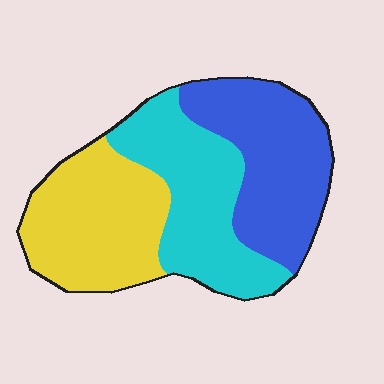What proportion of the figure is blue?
Blue covers around 35% of the figure.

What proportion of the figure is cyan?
Cyan takes up between a quarter and a half of the figure.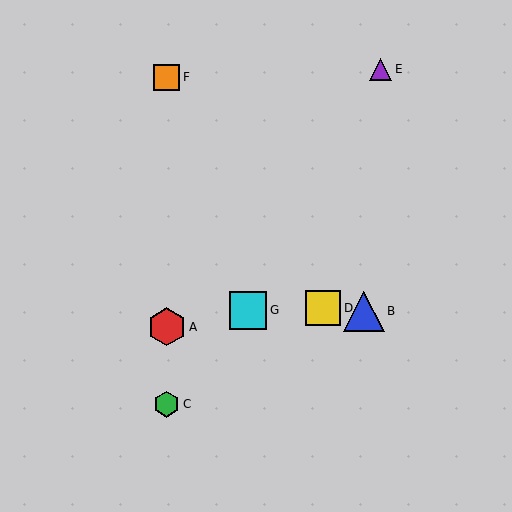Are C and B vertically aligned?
No, C is at x≈167 and B is at x≈364.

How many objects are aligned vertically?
3 objects (A, C, F) are aligned vertically.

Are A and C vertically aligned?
Yes, both are at x≈167.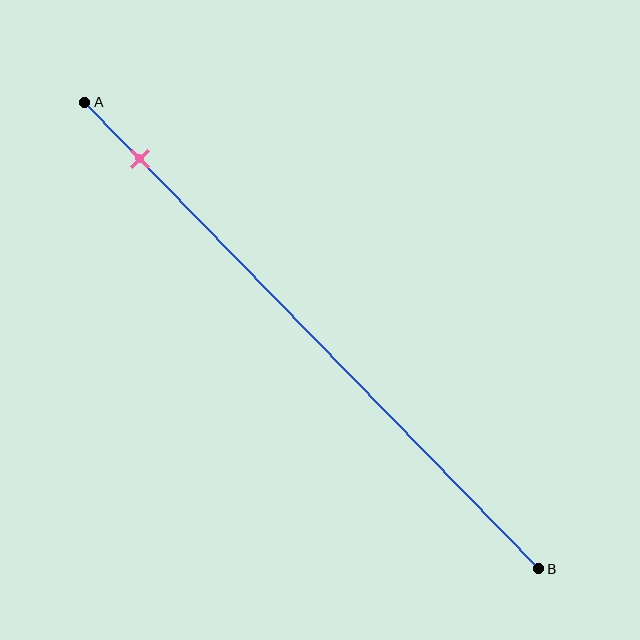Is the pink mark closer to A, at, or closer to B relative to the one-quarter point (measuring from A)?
The pink mark is closer to point A than the one-quarter point of segment AB.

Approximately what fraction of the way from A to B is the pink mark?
The pink mark is approximately 10% of the way from A to B.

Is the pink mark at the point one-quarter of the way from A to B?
No, the mark is at about 10% from A, not at the 25% one-quarter point.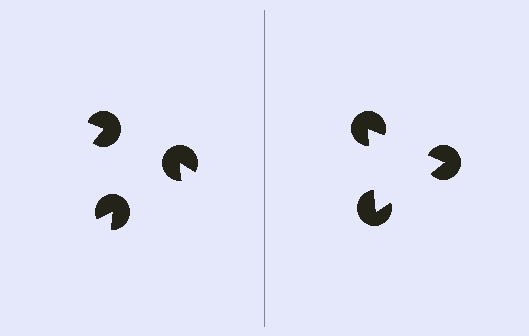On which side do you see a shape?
An illusory triangle appears on the right side. On the left side the wedge cuts are rotated, so no coherent shape forms.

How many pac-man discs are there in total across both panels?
6 — 3 on each side.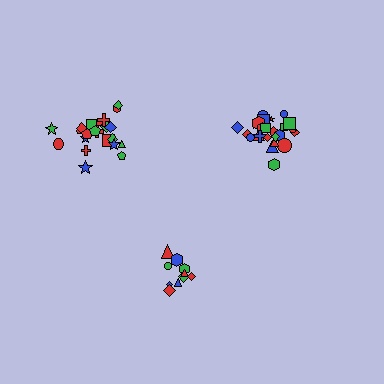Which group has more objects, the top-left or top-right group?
The top-right group.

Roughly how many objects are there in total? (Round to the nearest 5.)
Roughly 55 objects in total.